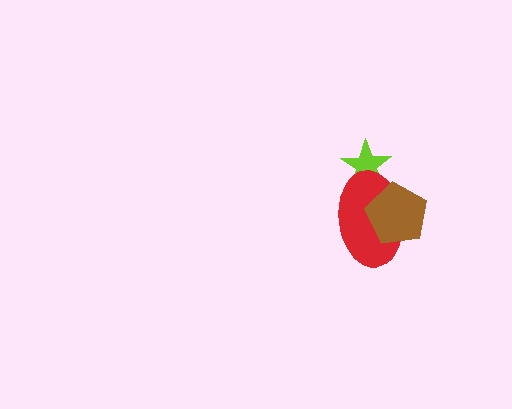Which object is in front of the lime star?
The red ellipse is in front of the lime star.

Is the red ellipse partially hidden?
Yes, it is partially covered by another shape.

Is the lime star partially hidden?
Yes, it is partially covered by another shape.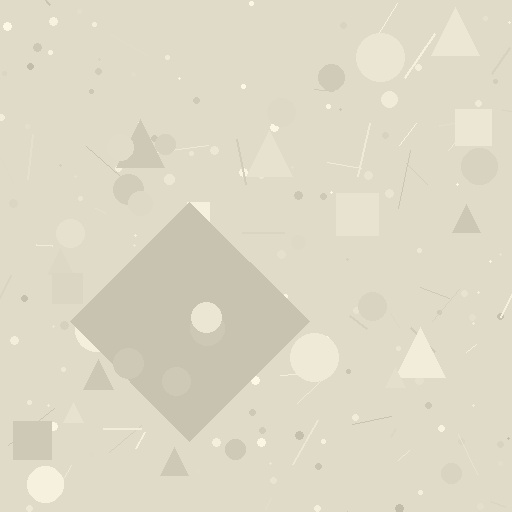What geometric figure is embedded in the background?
A diamond is embedded in the background.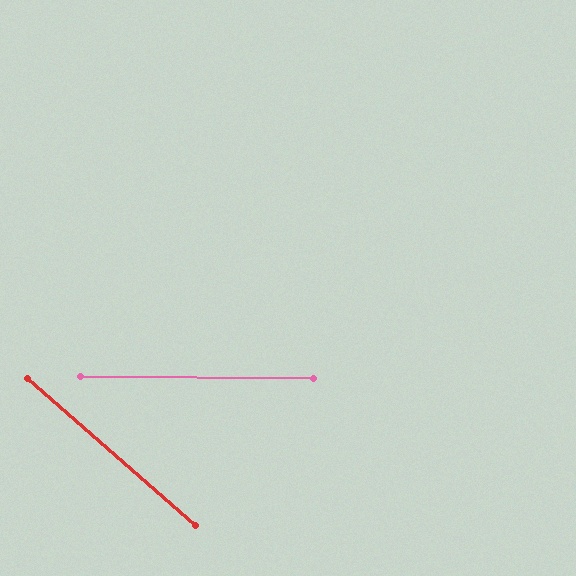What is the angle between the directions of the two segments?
Approximately 41 degrees.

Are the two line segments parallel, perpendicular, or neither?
Neither parallel nor perpendicular — they differ by about 41°.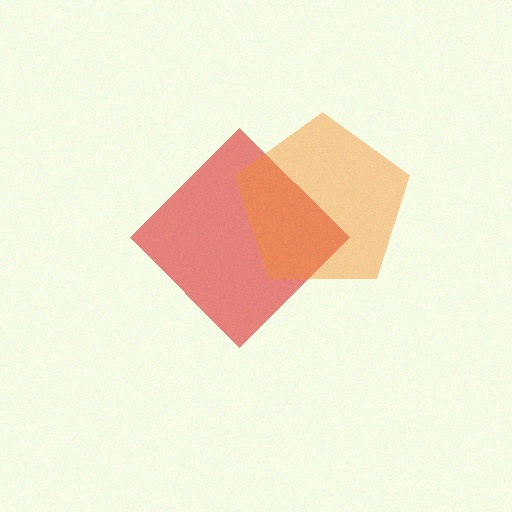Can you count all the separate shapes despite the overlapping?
Yes, there are 2 separate shapes.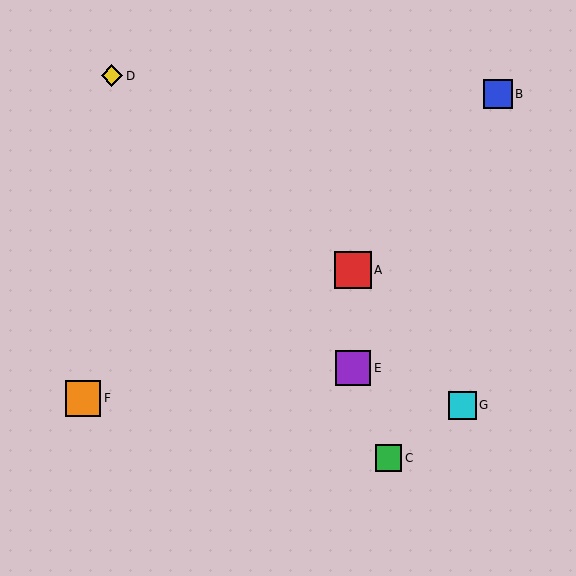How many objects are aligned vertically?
2 objects (A, E) are aligned vertically.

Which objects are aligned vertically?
Objects A, E are aligned vertically.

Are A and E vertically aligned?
Yes, both are at x≈353.